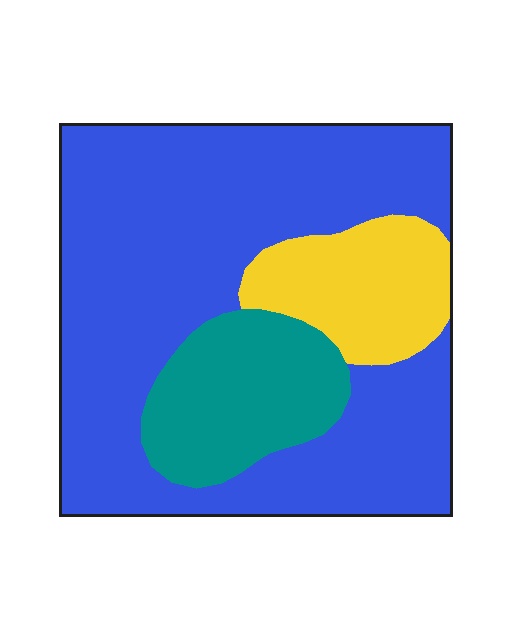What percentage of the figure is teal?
Teal takes up about one sixth (1/6) of the figure.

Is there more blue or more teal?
Blue.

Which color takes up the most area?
Blue, at roughly 70%.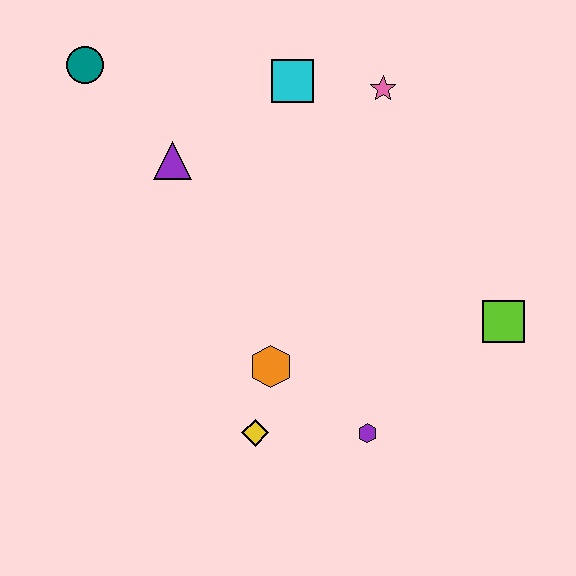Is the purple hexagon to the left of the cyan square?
No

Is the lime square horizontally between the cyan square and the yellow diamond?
No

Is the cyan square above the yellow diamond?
Yes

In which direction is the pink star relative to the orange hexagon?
The pink star is above the orange hexagon.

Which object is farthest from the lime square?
The teal circle is farthest from the lime square.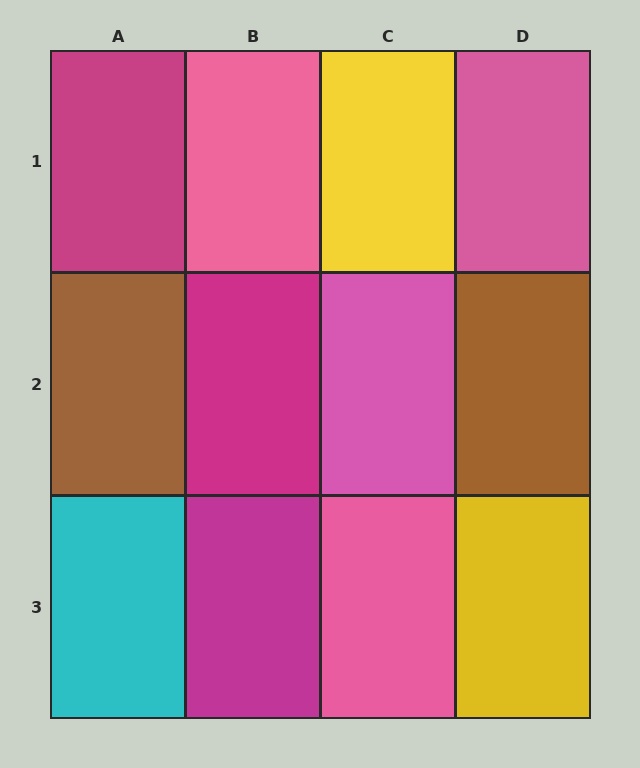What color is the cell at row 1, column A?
Magenta.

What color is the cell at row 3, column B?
Magenta.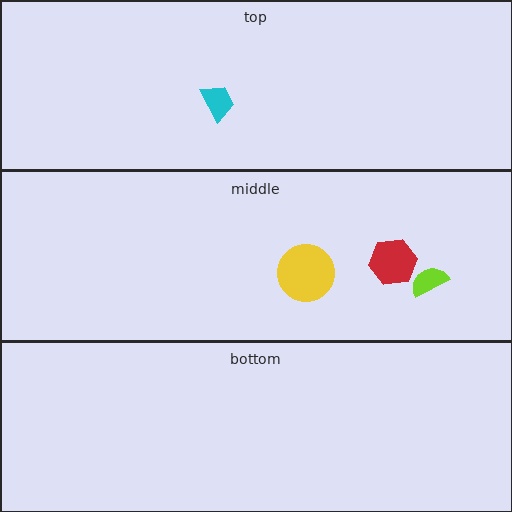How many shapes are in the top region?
1.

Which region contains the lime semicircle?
The middle region.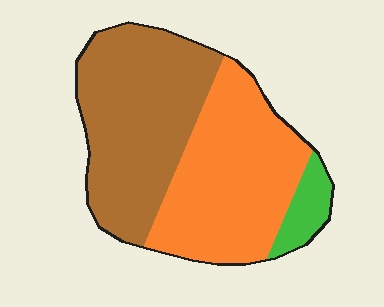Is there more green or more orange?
Orange.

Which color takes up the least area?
Green, at roughly 10%.